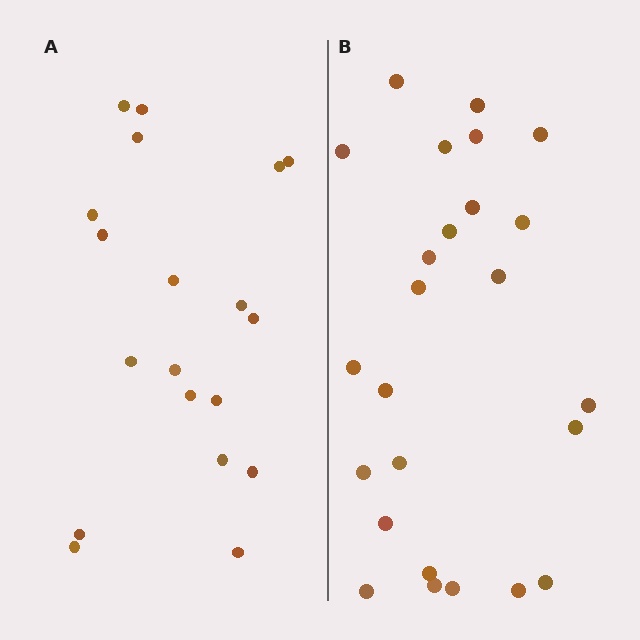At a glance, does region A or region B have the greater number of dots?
Region B (the right region) has more dots.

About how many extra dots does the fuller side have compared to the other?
Region B has about 6 more dots than region A.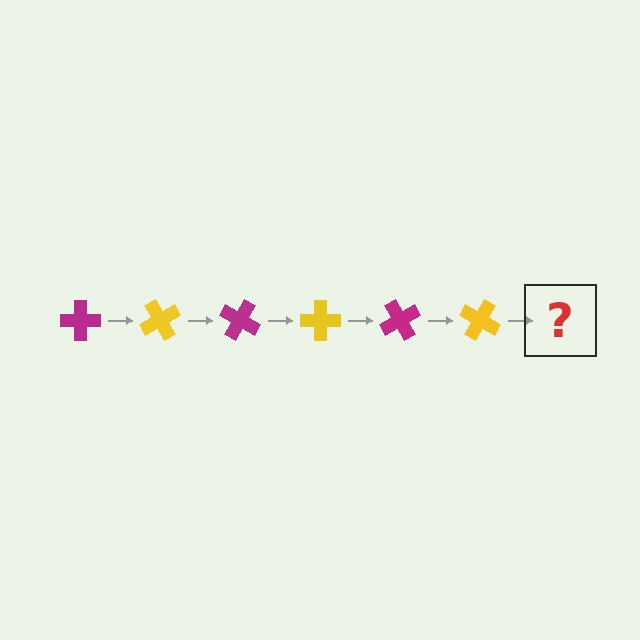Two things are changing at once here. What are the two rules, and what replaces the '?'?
The two rules are that it rotates 60 degrees each step and the color cycles through magenta and yellow. The '?' should be a magenta cross, rotated 360 degrees from the start.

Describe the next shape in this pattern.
It should be a magenta cross, rotated 360 degrees from the start.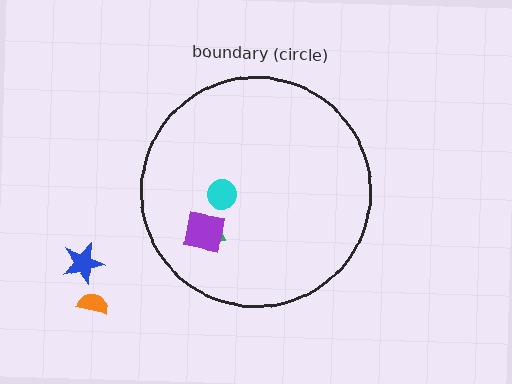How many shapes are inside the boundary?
3 inside, 2 outside.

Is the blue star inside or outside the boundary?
Outside.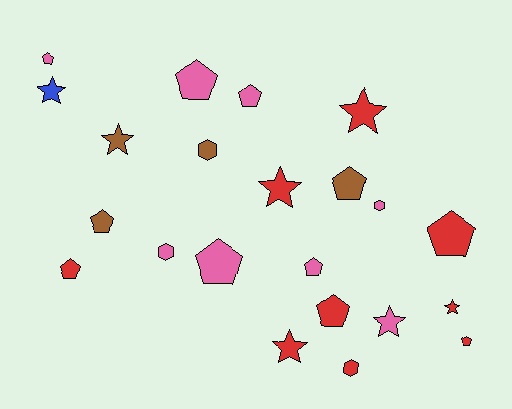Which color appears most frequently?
Red, with 9 objects.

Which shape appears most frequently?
Pentagon, with 11 objects.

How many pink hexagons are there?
There are 2 pink hexagons.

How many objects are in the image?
There are 22 objects.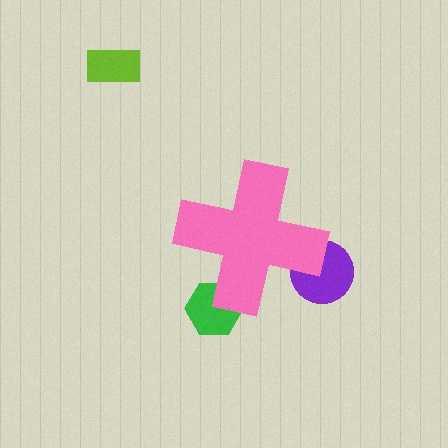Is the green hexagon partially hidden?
Yes, the green hexagon is partially hidden behind the pink cross.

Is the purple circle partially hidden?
Yes, the purple circle is partially hidden behind the pink cross.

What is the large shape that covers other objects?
A pink cross.